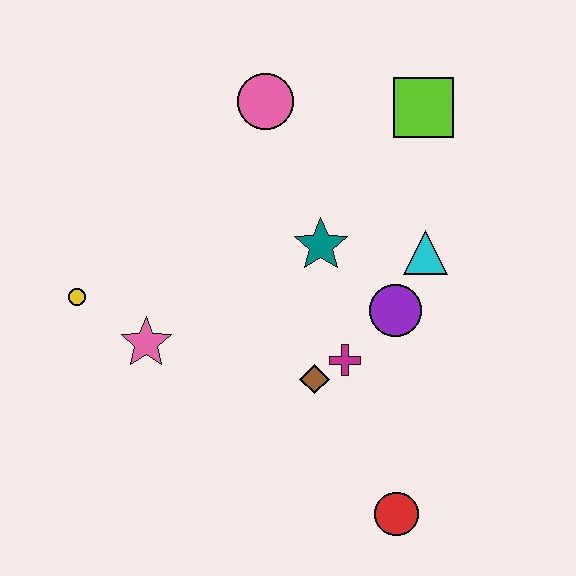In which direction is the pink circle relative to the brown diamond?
The pink circle is above the brown diamond.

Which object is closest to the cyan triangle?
The purple circle is closest to the cyan triangle.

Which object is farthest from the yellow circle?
The lime square is farthest from the yellow circle.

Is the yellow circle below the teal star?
Yes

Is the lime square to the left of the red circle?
No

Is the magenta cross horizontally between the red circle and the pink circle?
Yes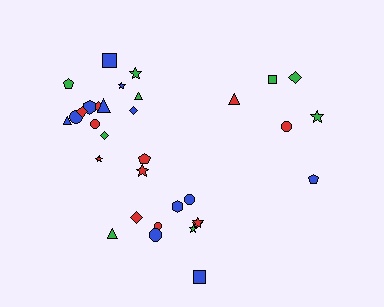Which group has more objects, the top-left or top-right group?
The top-left group.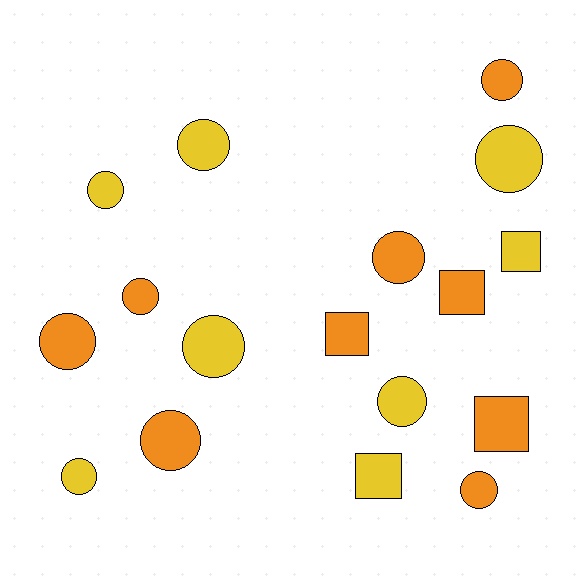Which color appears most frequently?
Orange, with 9 objects.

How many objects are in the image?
There are 17 objects.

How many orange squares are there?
There are 3 orange squares.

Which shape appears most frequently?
Circle, with 12 objects.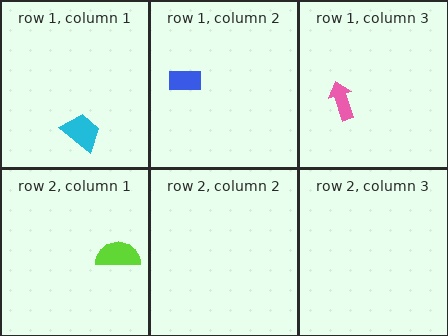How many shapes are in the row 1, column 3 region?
1.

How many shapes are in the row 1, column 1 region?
1.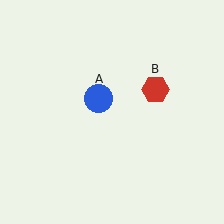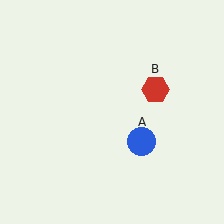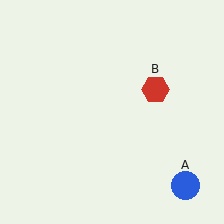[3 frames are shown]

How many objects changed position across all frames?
1 object changed position: blue circle (object A).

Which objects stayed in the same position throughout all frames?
Red hexagon (object B) remained stationary.